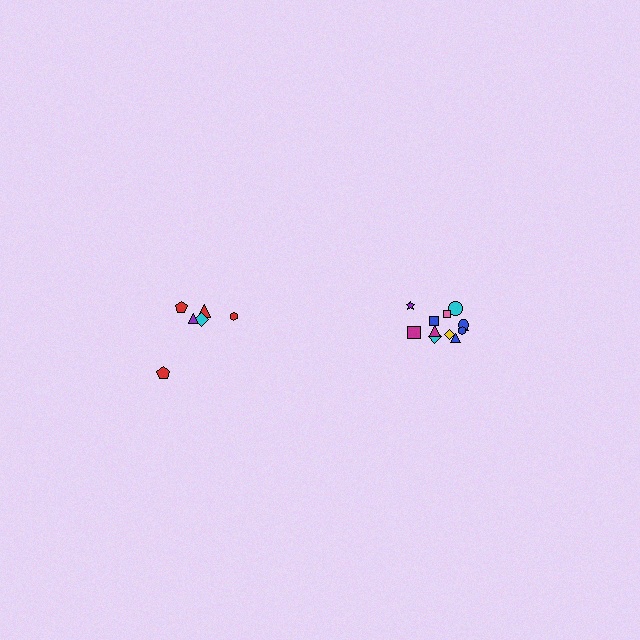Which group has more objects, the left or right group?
The right group.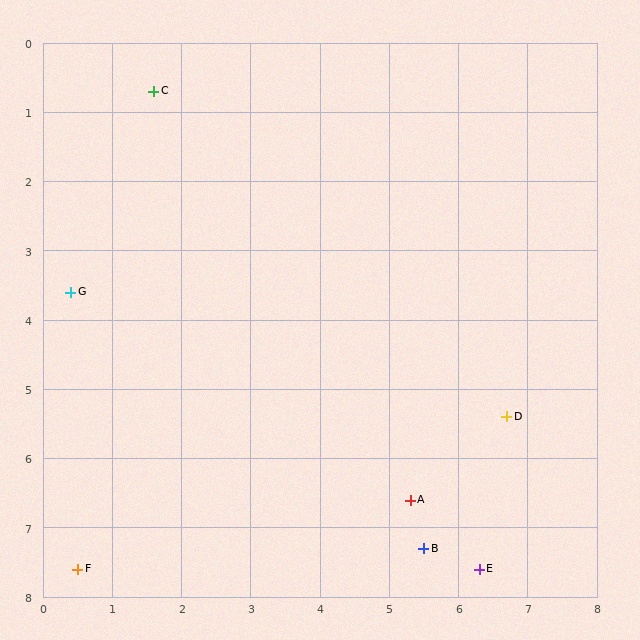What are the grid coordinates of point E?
Point E is at approximately (6.3, 7.6).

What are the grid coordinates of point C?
Point C is at approximately (1.6, 0.7).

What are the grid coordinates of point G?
Point G is at approximately (0.4, 3.6).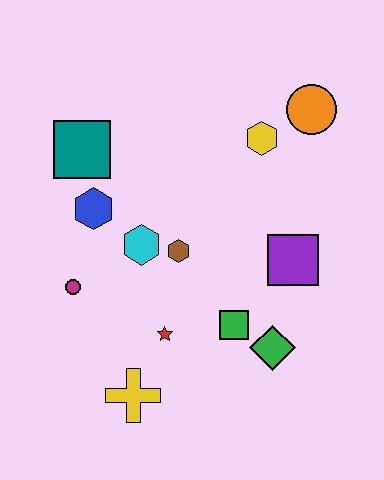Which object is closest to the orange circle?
The yellow hexagon is closest to the orange circle.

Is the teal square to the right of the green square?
No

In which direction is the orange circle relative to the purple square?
The orange circle is above the purple square.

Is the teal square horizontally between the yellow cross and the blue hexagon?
No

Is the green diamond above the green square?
No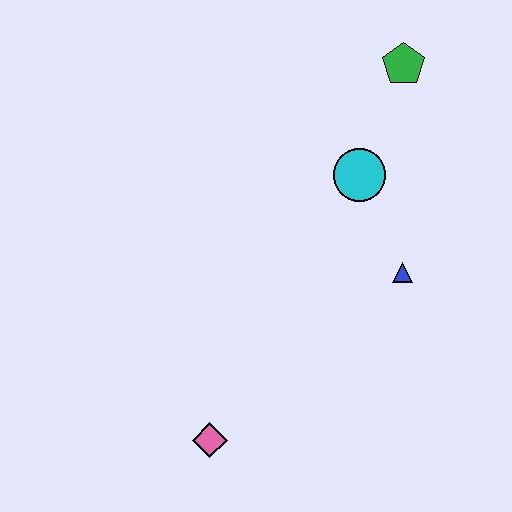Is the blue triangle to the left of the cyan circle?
No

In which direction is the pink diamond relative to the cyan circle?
The pink diamond is below the cyan circle.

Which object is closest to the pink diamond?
The blue triangle is closest to the pink diamond.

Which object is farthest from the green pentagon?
The pink diamond is farthest from the green pentagon.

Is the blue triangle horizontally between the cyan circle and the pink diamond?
No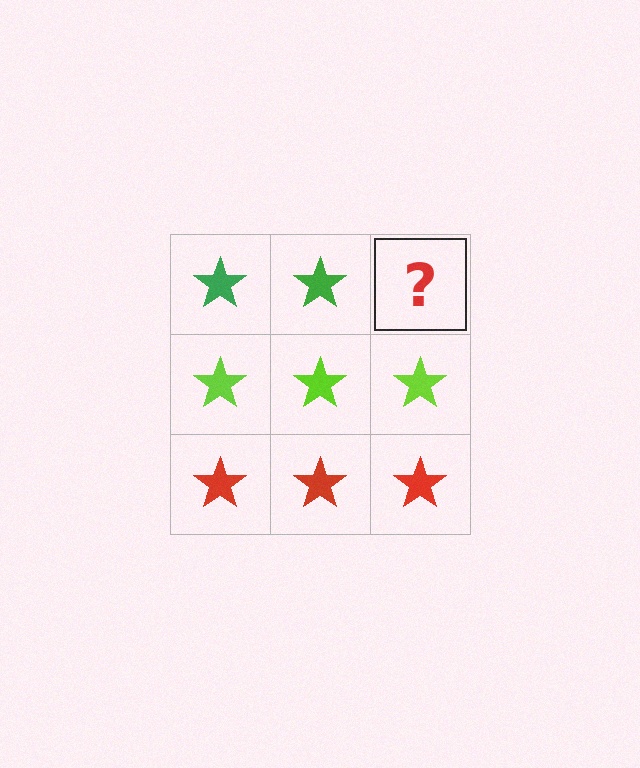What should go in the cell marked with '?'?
The missing cell should contain a green star.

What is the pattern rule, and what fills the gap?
The rule is that each row has a consistent color. The gap should be filled with a green star.